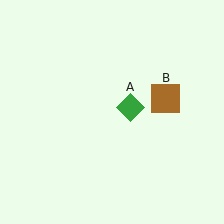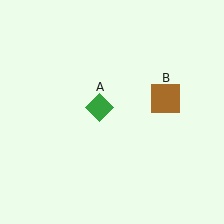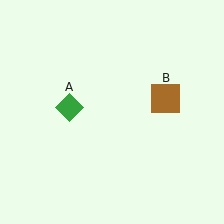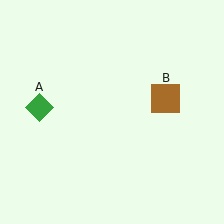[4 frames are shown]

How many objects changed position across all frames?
1 object changed position: green diamond (object A).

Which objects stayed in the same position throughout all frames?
Brown square (object B) remained stationary.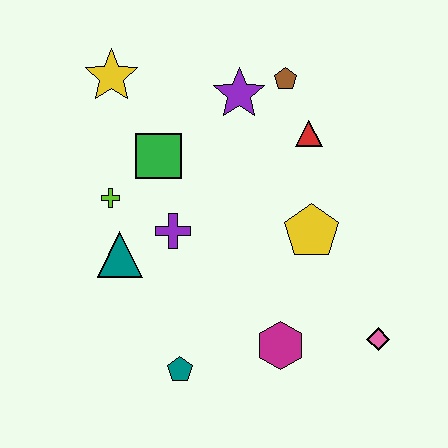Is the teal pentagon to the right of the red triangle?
No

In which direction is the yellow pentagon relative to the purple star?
The yellow pentagon is below the purple star.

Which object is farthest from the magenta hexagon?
The yellow star is farthest from the magenta hexagon.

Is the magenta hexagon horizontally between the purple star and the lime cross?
No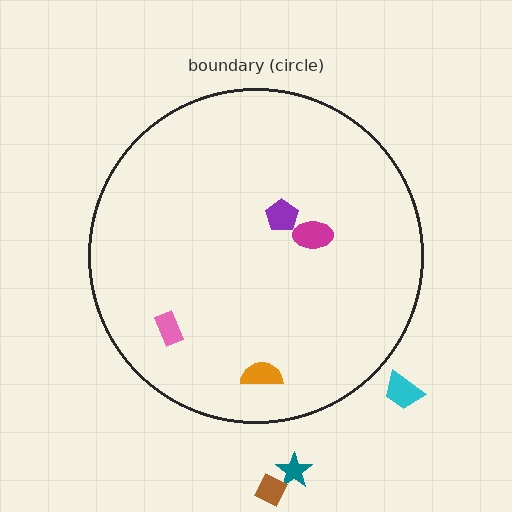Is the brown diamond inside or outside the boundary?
Outside.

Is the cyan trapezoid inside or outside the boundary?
Outside.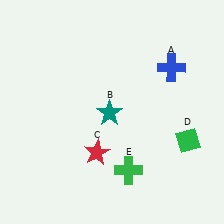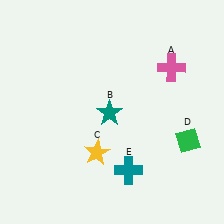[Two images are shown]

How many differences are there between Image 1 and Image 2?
There are 3 differences between the two images.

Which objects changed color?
A changed from blue to pink. C changed from red to yellow. E changed from green to teal.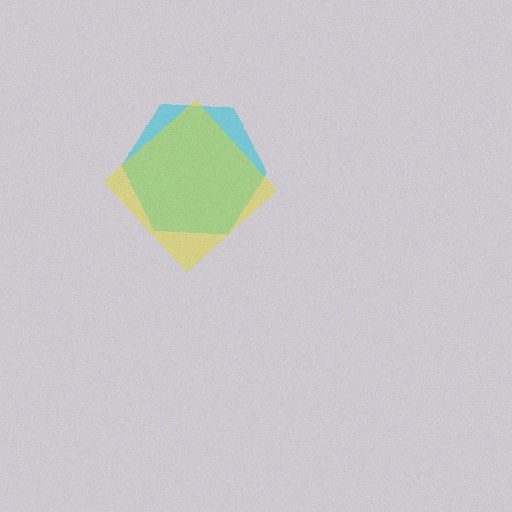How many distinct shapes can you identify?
There are 2 distinct shapes: a cyan hexagon, a yellow diamond.